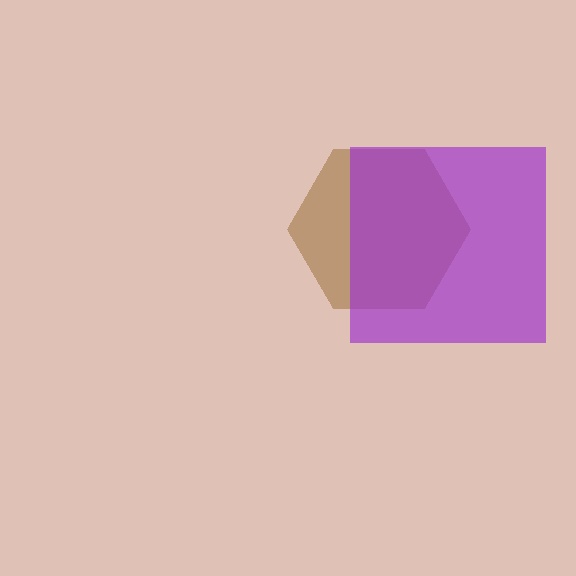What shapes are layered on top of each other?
The layered shapes are: a brown hexagon, a purple square.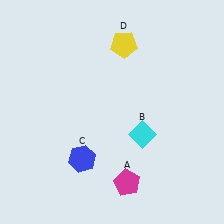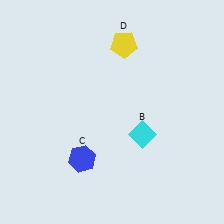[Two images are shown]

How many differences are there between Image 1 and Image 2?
There is 1 difference between the two images.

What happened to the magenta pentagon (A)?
The magenta pentagon (A) was removed in Image 2. It was in the bottom-right area of Image 1.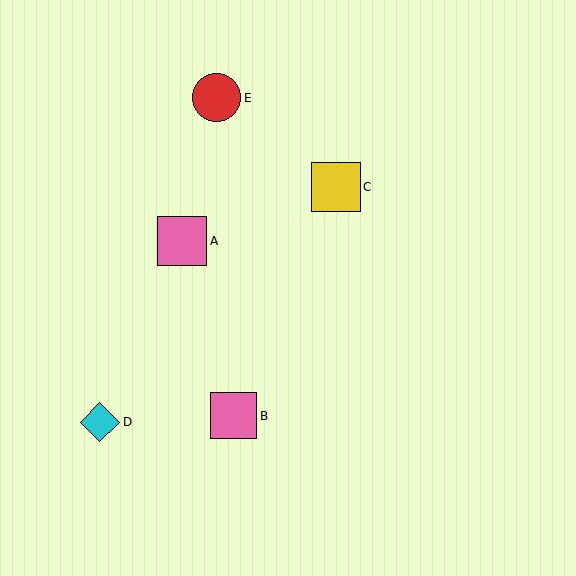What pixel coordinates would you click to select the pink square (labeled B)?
Click at (234, 416) to select the pink square B.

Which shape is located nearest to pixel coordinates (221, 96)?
The red circle (labeled E) at (217, 98) is nearest to that location.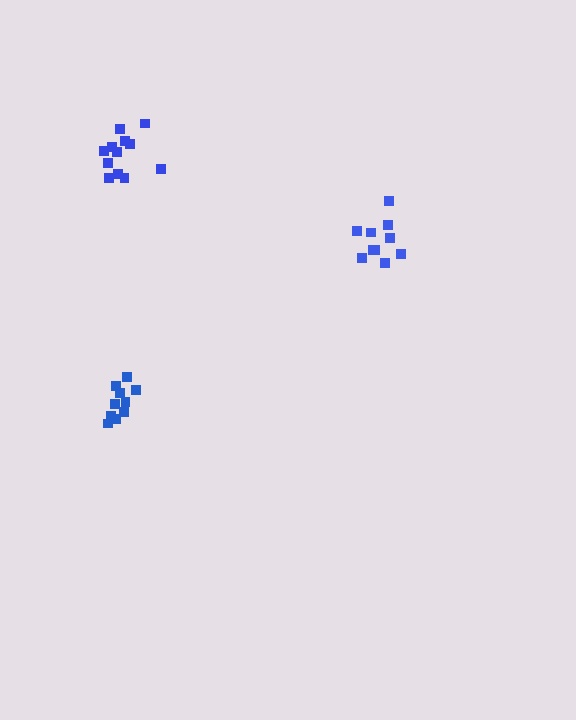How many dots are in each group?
Group 1: 10 dots, Group 2: 10 dots, Group 3: 12 dots (32 total).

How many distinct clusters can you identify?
There are 3 distinct clusters.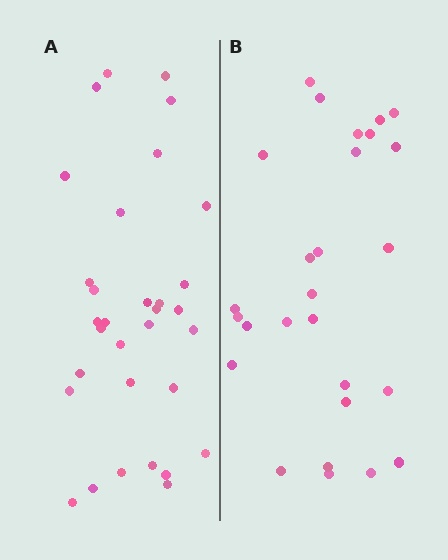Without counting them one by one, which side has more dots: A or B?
Region A (the left region) has more dots.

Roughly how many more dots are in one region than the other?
Region A has about 5 more dots than region B.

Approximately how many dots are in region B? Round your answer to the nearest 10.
About 30 dots. (The exact count is 27, which rounds to 30.)